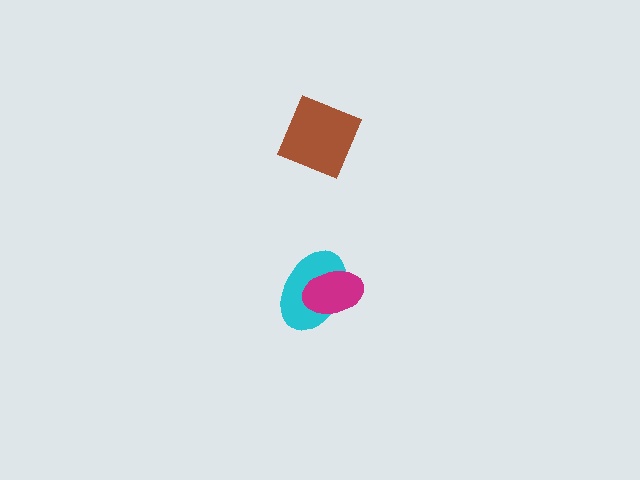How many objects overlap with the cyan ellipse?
1 object overlaps with the cyan ellipse.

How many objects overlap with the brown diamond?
0 objects overlap with the brown diamond.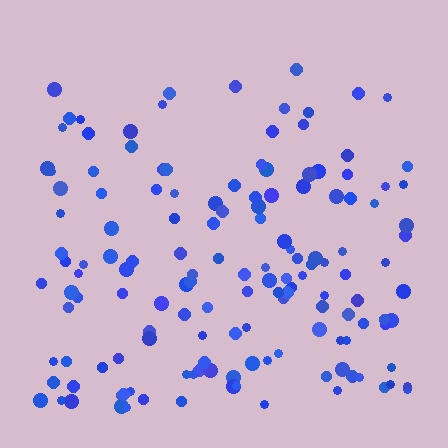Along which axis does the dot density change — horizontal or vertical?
Vertical.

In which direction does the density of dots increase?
From top to bottom, with the bottom side densest.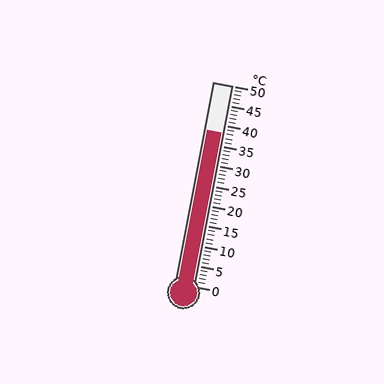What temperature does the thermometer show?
The thermometer shows approximately 38°C.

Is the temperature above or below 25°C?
The temperature is above 25°C.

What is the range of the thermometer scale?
The thermometer scale ranges from 0°C to 50°C.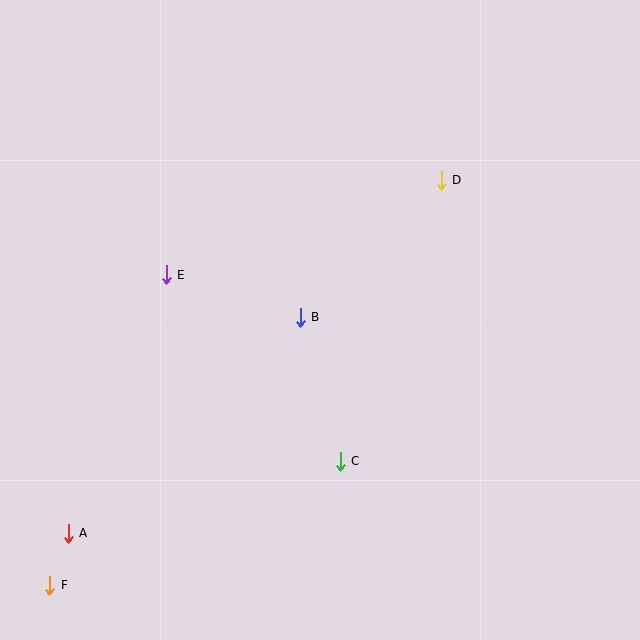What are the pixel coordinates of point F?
Point F is at (50, 585).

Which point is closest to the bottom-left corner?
Point F is closest to the bottom-left corner.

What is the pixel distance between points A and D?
The distance between A and D is 513 pixels.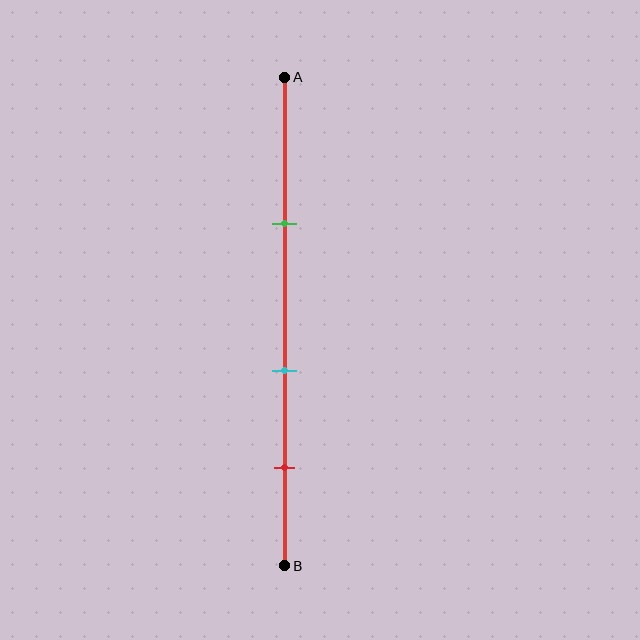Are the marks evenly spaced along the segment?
Yes, the marks are approximately evenly spaced.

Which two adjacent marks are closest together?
The cyan and red marks are the closest adjacent pair.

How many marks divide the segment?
There are 3 marks dividing the segment.